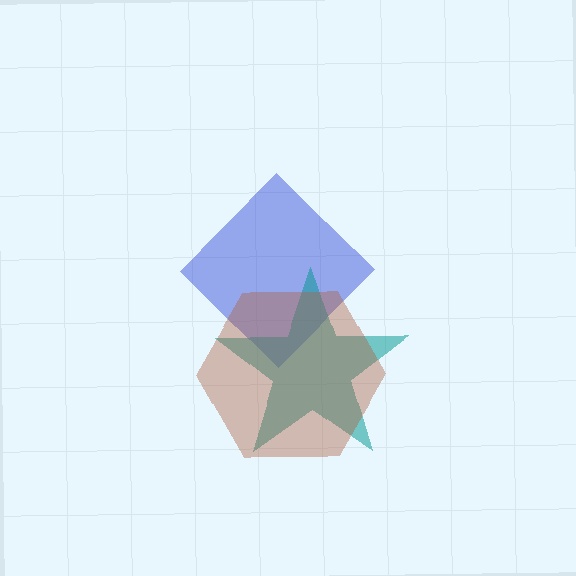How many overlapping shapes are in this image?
There are 3 overlapping shapes in the image.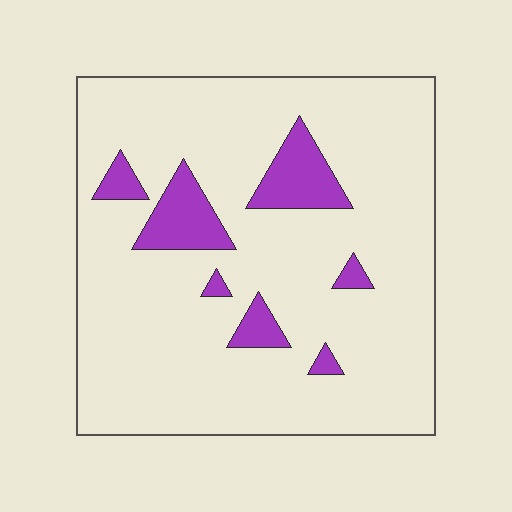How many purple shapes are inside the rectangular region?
7.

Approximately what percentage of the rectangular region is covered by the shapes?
Approximately 10%.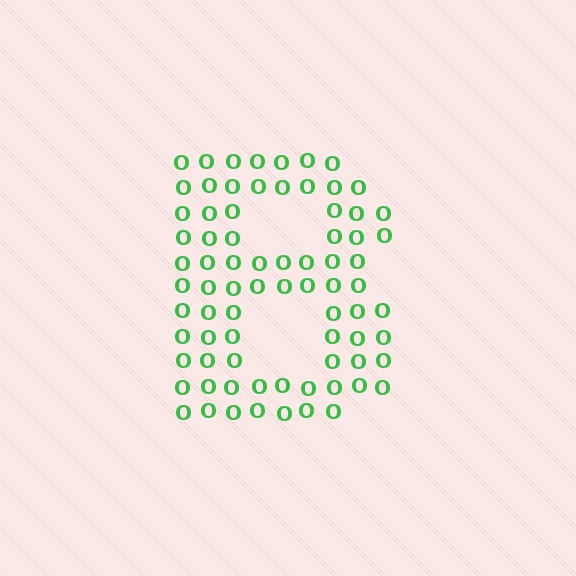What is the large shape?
The large shape is the letter B.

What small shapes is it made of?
It is made of small letter O's.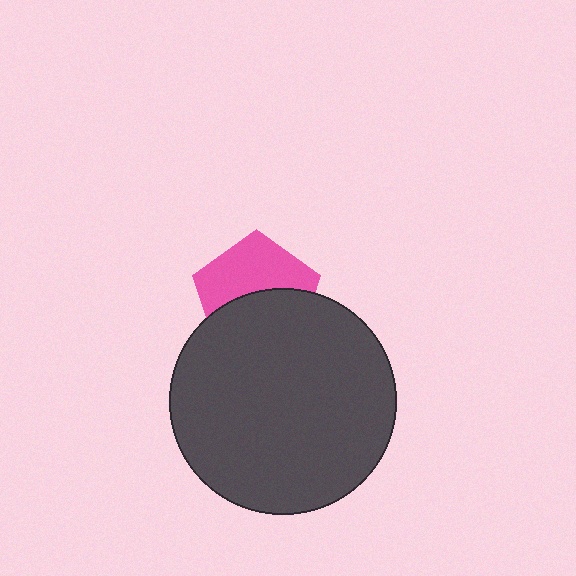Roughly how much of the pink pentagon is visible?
About half of it is visible (roughly 50%).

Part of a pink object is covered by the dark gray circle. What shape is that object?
It is a pentagon.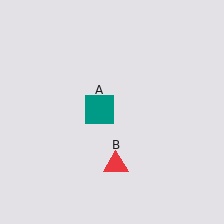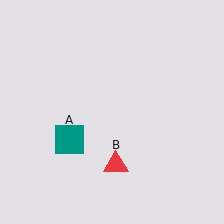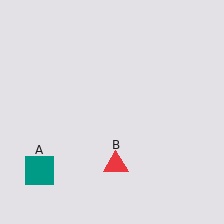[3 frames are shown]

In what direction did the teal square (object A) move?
The teal square (object A) moved down and to the left.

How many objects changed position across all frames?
1 object changed position: teal square (object A).